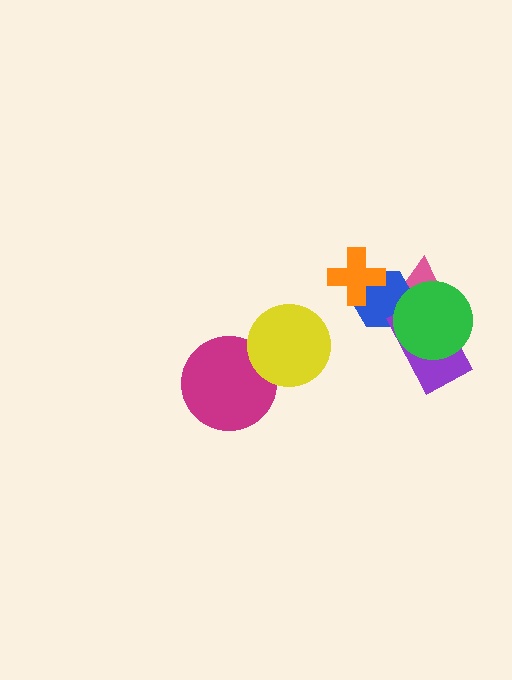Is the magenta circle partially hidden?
Yes, it is partially covered by another shape.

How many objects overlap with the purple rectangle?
3 objects overlap with the purple rectangle.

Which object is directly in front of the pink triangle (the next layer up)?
The blue hexagon is directly in front of the pink triangle.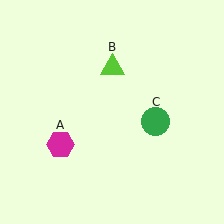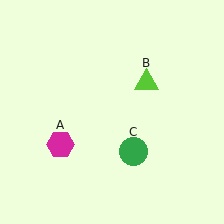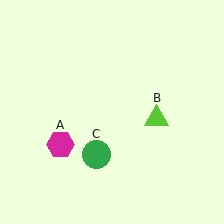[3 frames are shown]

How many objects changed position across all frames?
2 objects changed position: lime triangle (object B), green circle (object C).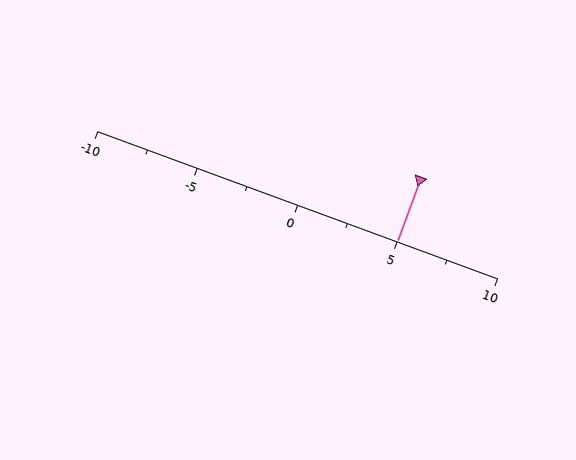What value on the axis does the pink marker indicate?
The marker indicates approximately 5.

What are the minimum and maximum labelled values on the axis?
The axis runs from -10 to 10.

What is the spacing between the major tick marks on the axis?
The major ticks are spaced 5 apart.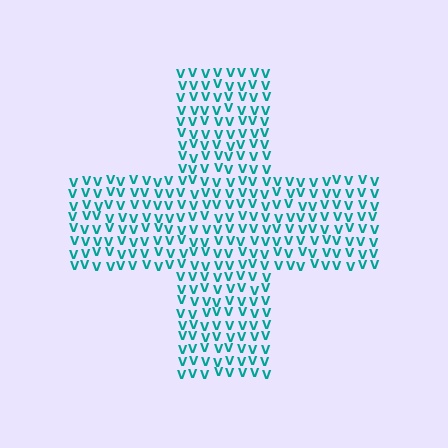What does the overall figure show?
The overall figure shows a cross.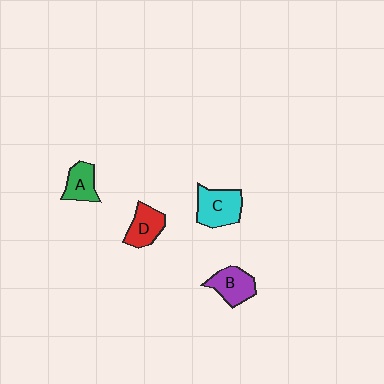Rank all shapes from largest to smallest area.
From largest to smallest: C (cyan), B (purple), D (red), A (green).